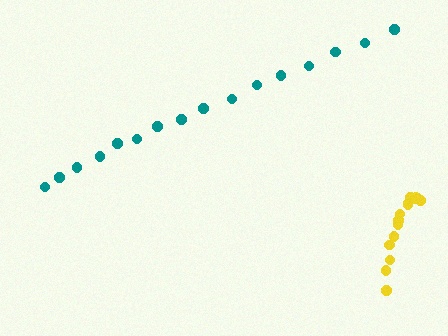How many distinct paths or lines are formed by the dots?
There are 2 distinct paths.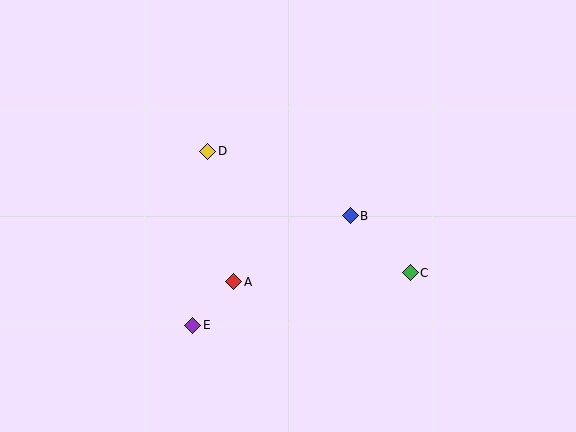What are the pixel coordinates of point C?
Point C is at (410, 273).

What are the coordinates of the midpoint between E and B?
The midpoint between E and B is at (271, 270).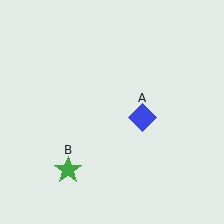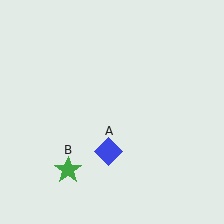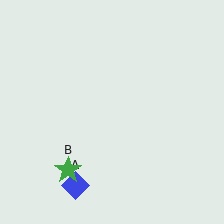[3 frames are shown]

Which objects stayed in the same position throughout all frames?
Green star (object B) remained stationary.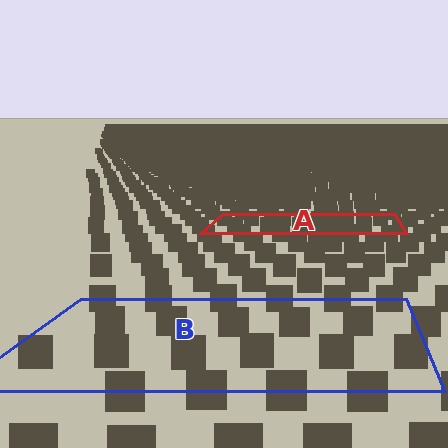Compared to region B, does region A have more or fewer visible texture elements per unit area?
Region A has more texture elements per unit area — they are packed more densely because it is farther away.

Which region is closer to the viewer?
Region B is closer. The texture elements there are larger and more spread out.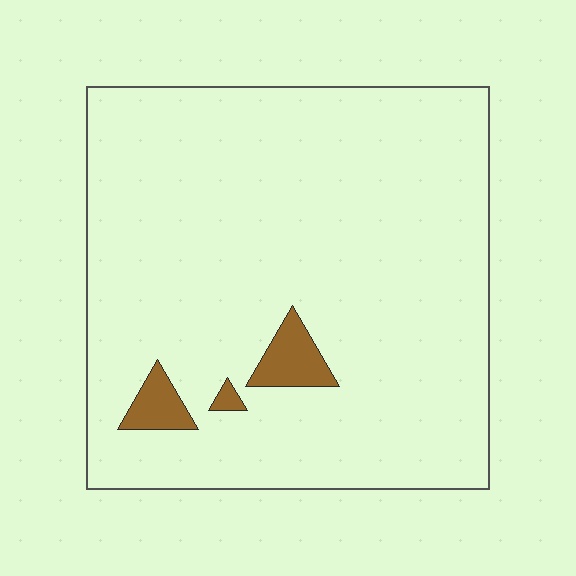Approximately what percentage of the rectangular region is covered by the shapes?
Approximately 5%.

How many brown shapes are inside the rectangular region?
3.